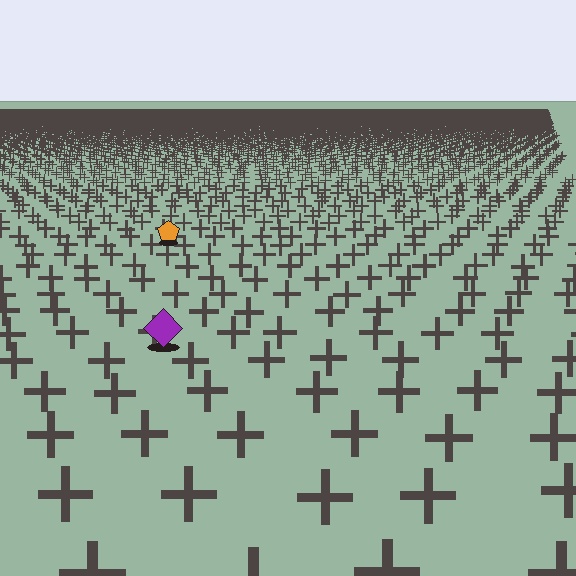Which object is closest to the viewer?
The purple diamond is closest. The texture marks near it are larger and more spread out.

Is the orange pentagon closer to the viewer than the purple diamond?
No. The purple diamond is closer — you can tell from the texture gradient: the ground texture is coarser near it.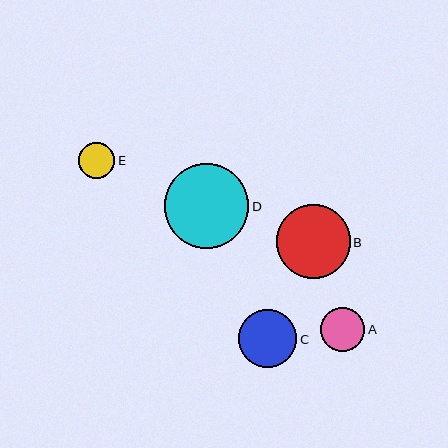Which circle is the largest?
Circle D is the largest with a size of approximately 84 pixels.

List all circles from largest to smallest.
From largest to smallest: D, B, C, A, E.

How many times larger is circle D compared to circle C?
Circle D is approximately 1.4 times the size of circle C.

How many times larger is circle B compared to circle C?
Circle B is approximately 1.3 times the size of circle C.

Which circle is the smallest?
Circle E is the smallest with a size of approximately 37 pixels.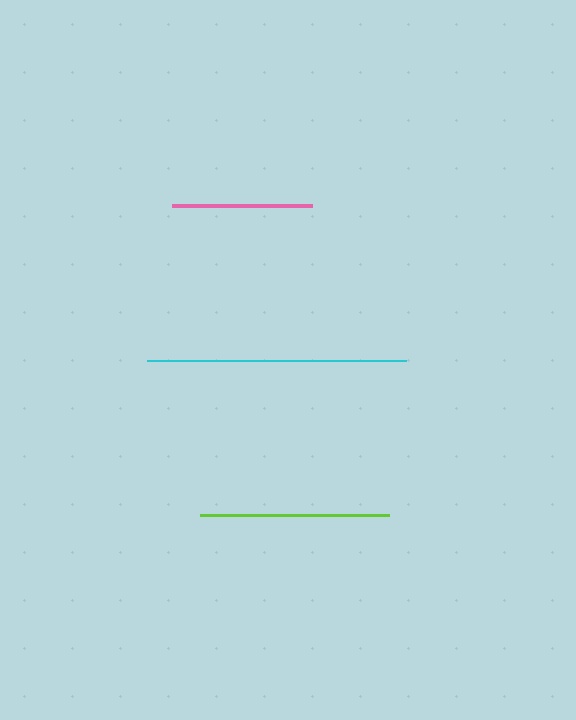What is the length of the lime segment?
The lime segment is approximately 189 pixels long.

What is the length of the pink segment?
The pink segment is approximately 140 pixels long.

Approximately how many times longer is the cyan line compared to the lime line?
The cyan line is approximately 1.4 times the length of the lime line.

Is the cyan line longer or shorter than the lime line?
The cyan line is longer than the lime line.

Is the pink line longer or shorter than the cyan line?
The cyan line is longer than the pink line.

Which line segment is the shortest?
The pink line is the shortest at approximately 140 pixels.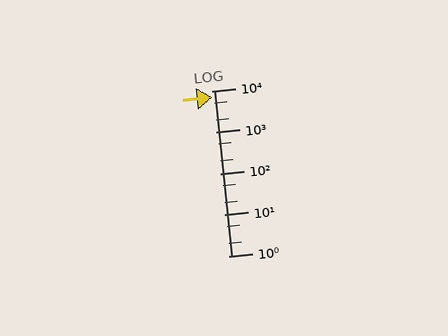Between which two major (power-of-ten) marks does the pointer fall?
The pointer is between 1000 and 10000.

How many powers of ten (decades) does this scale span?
The scale spans 4 decades, from 1 to 10000.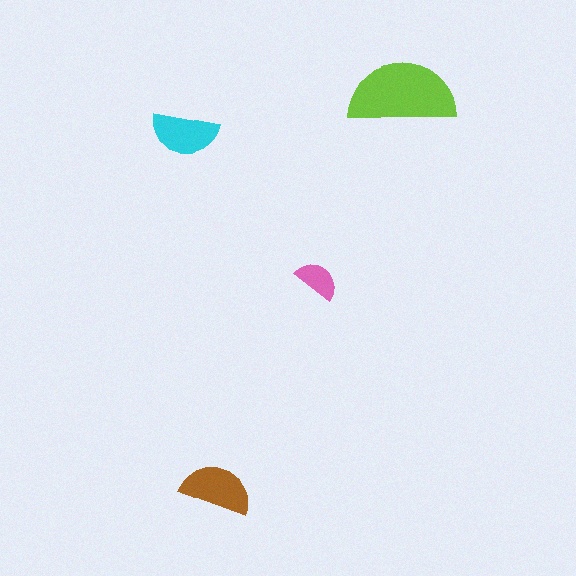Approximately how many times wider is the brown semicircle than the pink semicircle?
About 1.5 times wider.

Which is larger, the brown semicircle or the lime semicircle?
The lime one.